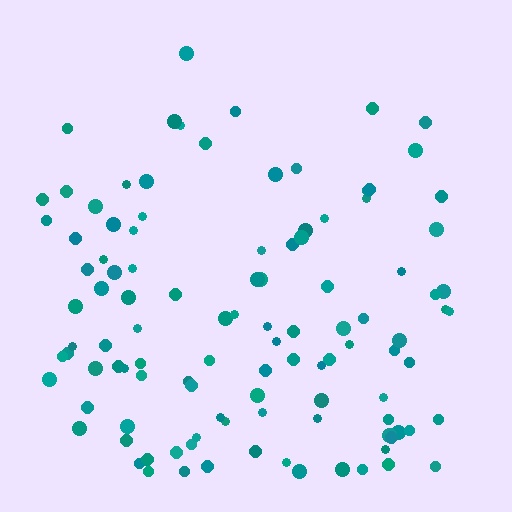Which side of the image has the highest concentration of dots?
The bottom.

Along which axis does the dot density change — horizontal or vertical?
Vertical.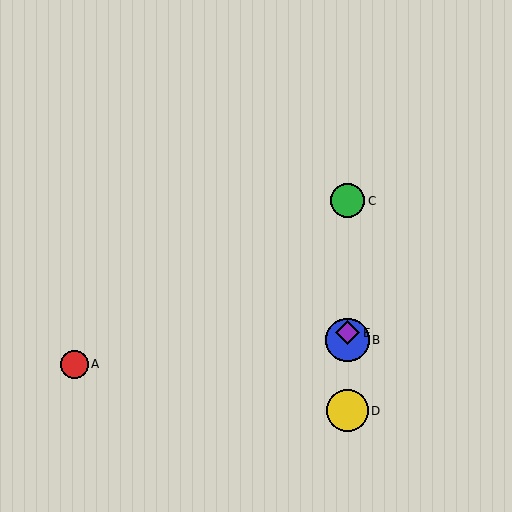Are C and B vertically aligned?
Yes, both are at x≈348.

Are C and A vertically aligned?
No, C is at x≈348 and A is at x≈74.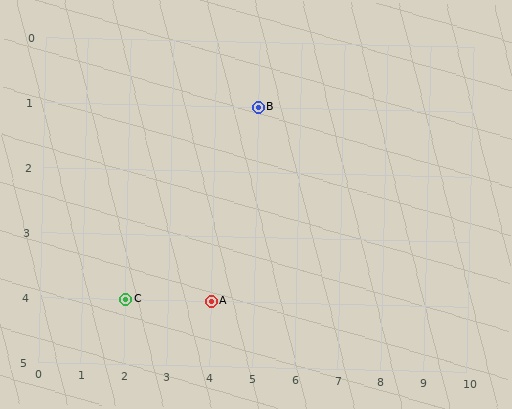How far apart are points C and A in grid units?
Points C and A are 2 columns apart.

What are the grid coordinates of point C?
Point C is at grid coordinates (2, 4).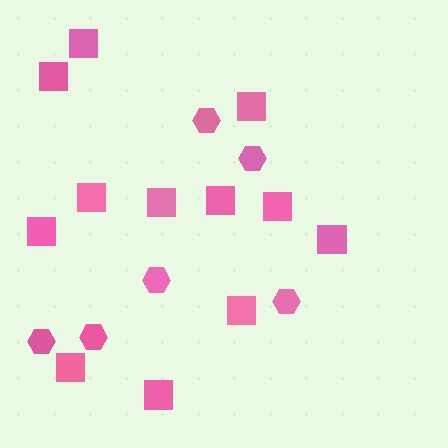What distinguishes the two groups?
There are 2 groups: one group of hexagons (6) and one group of squares (12).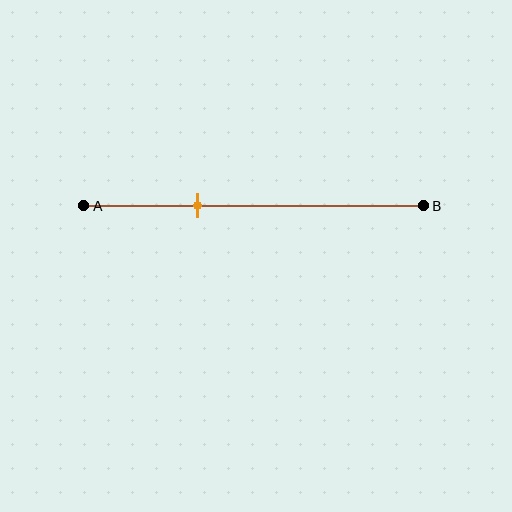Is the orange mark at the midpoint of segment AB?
No, the mark is at about 35% from A, not at the 50% midpoint.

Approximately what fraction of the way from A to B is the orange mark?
The orange mark is approximately 35% of the way from A to B.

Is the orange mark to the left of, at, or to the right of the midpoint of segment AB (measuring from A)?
The orange mark is to the left of the midpoint of segment AB.